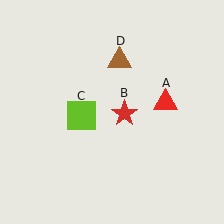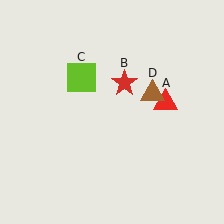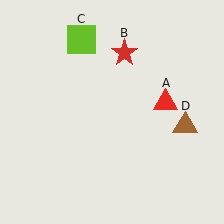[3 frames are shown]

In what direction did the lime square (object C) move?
The lime square (object C) moved up.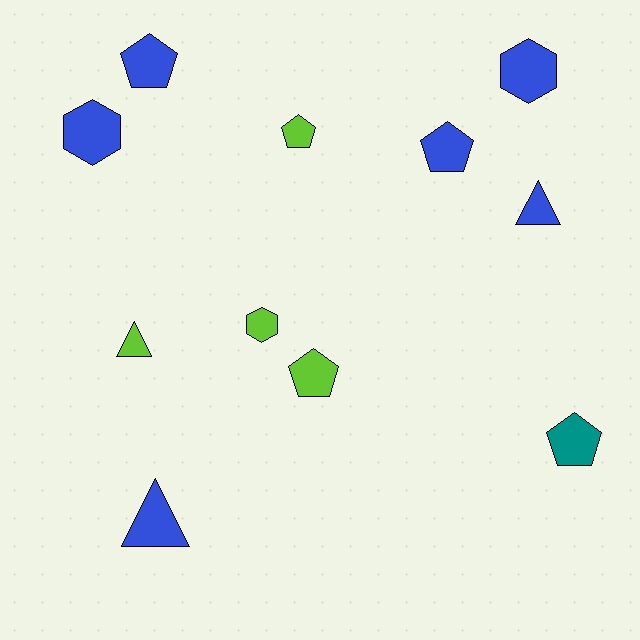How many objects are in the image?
There are 11 objects.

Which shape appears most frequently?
Pentagon, with 5 objects.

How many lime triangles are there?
There is 1 lime triangle.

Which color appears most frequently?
Blue, with 6 objects.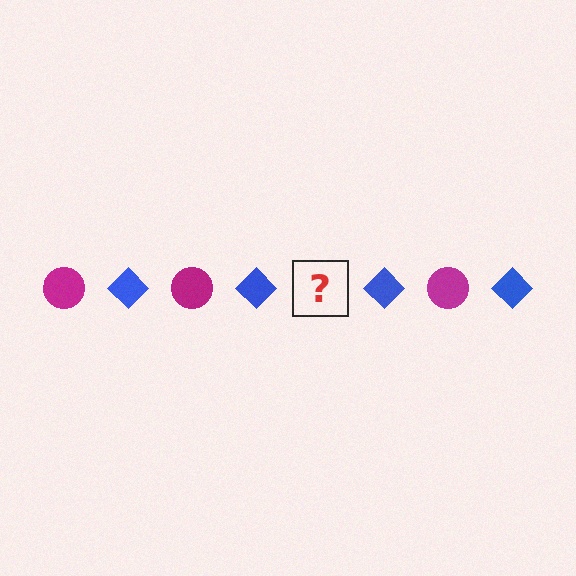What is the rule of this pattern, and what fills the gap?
The rule is that the pattern alternates between magenta circle and blue diamond. The gap should be filled with a magenta circle.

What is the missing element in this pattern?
The missing element is a magenta circle.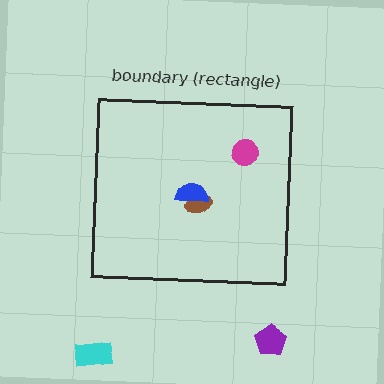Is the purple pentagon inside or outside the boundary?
Outside.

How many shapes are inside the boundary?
3 inside, 2 outside.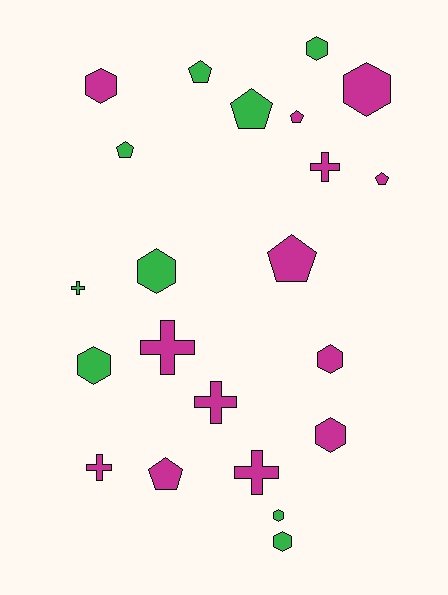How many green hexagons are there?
There are 5 green hexagons.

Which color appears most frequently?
Magenta, with 13 objects.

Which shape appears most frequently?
Hexagon, with 9 objects.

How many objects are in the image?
There are 22 objects.